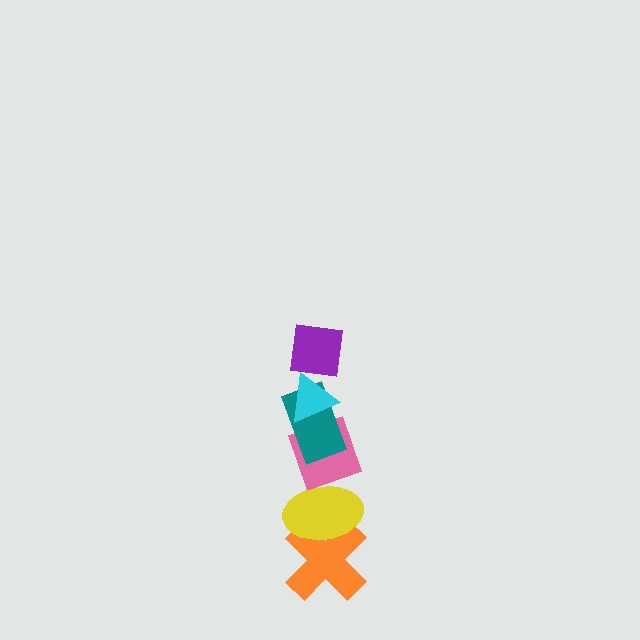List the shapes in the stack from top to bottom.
From top to bottom: the purple square, the cyan triangle, the teal rectangle, the pink diamond, the yellow ellipse, the orange cross.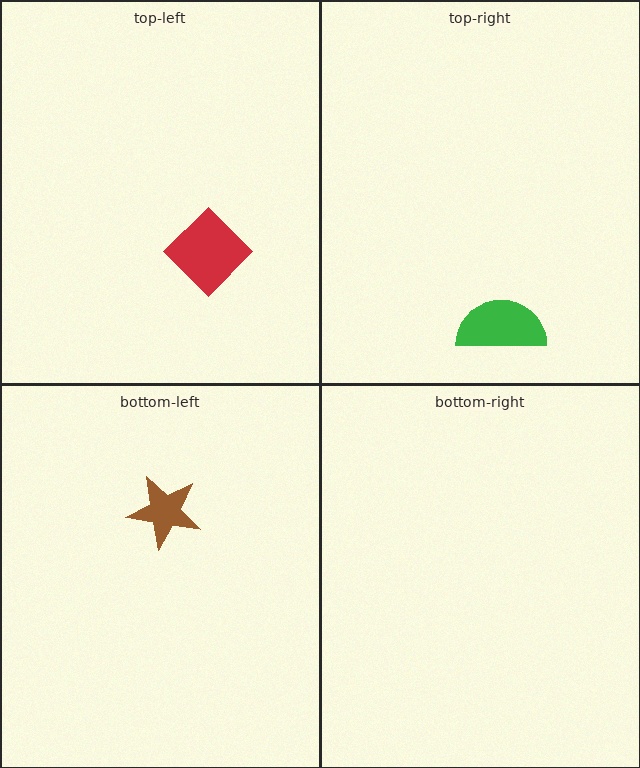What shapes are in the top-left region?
The red diamond.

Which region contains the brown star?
The bottom-left region.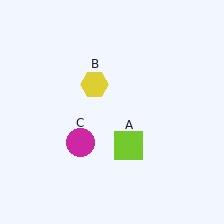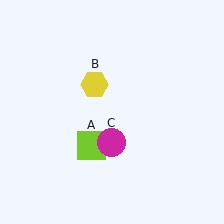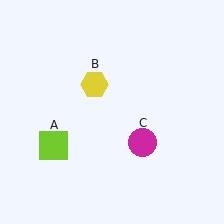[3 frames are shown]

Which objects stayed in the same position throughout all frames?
Yellow hexagon (object B) remained stationary.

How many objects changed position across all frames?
2 objects changed position: lime square (object A), magenta circle (object C).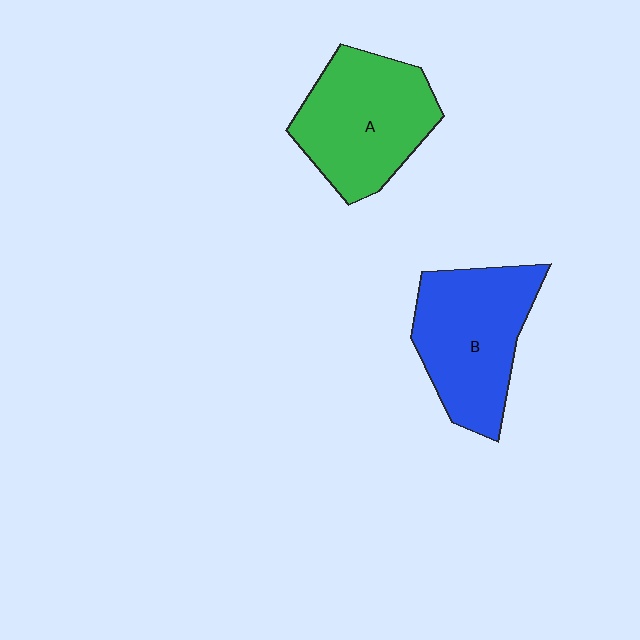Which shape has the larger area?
Shape B (blue).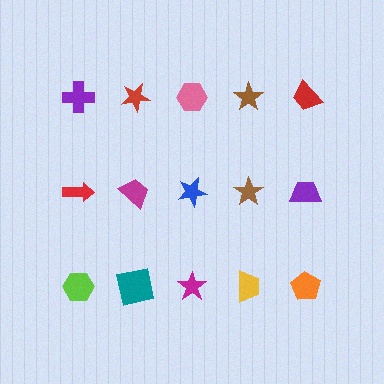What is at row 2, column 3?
A blue star.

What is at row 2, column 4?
A brown star.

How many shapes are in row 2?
5 shapes.